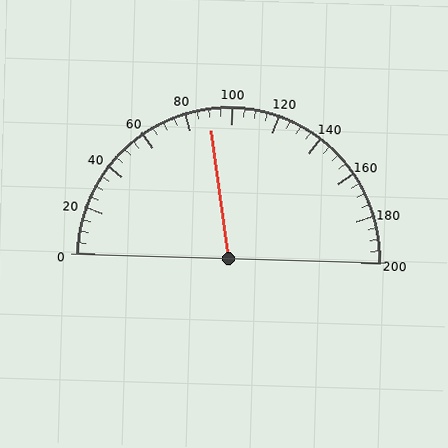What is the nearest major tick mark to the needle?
The nearest major tick mark is 80.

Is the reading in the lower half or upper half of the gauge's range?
The reading is in the lower half of the range (0 to 200).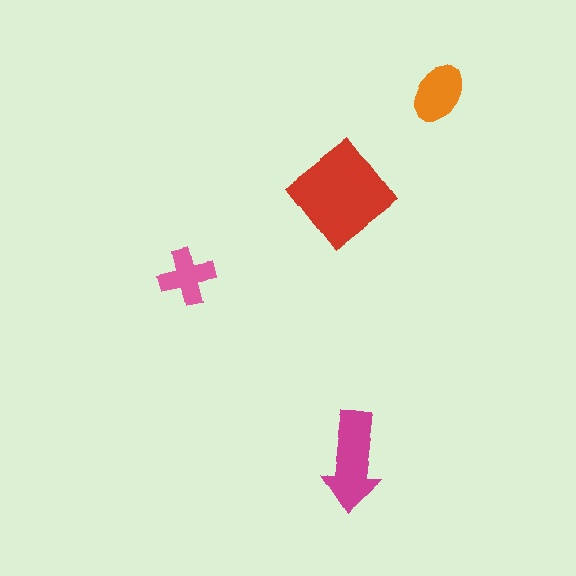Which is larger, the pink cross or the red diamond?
The red diamond.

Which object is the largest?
The red diamond.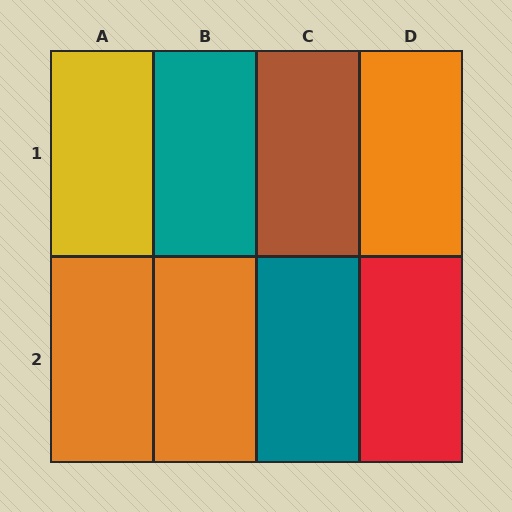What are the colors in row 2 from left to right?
Orange, orange, teal, red.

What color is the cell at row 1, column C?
Brown.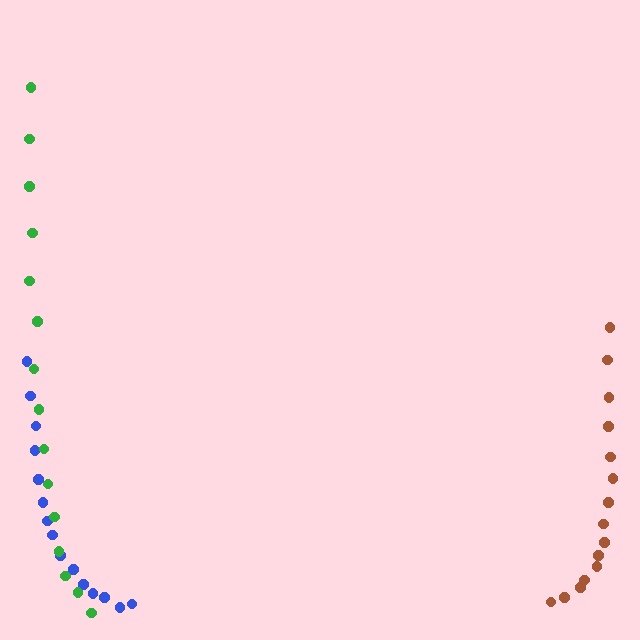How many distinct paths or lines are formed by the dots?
There are 3 distinct paths.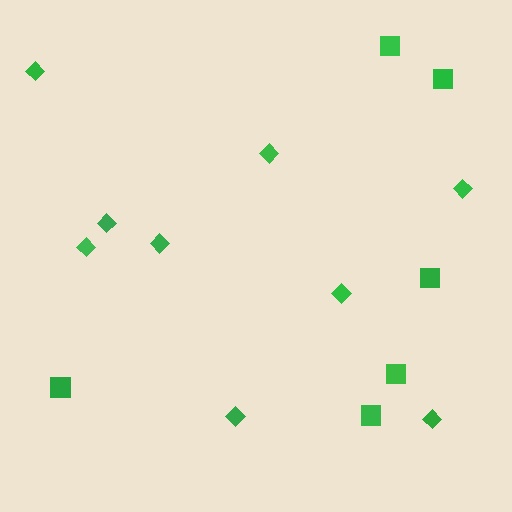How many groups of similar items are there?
There are 2 groups: one group of diamonds (9) and one group of squares (6).